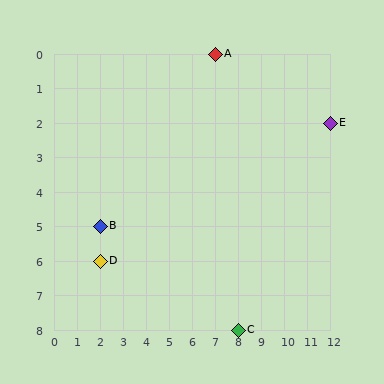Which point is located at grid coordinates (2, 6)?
Point D is at (2, 6).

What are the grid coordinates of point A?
Point A is at grid coordinates (7, 0).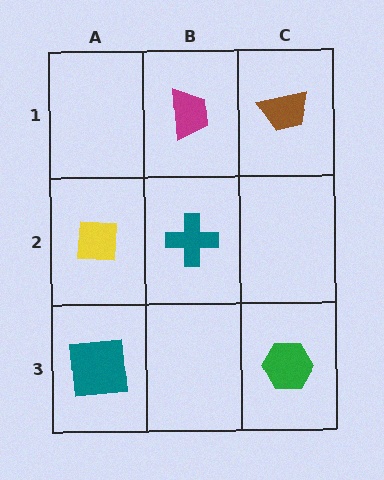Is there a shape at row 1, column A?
No, that cell is empty.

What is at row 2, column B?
A teal cross.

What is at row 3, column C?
A green hexagon.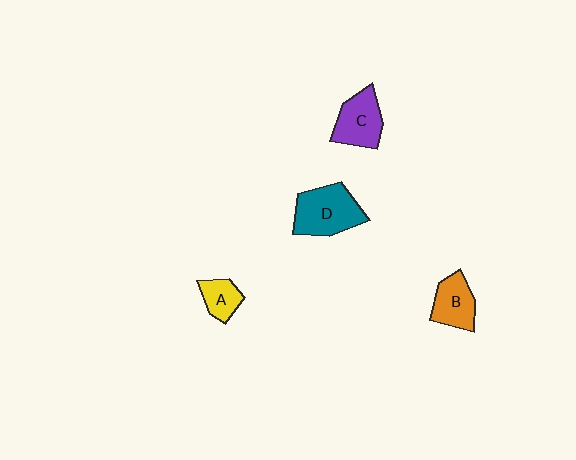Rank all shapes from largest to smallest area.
From largest to smallest: D (teal), C (purple), B (orange), A (yellow).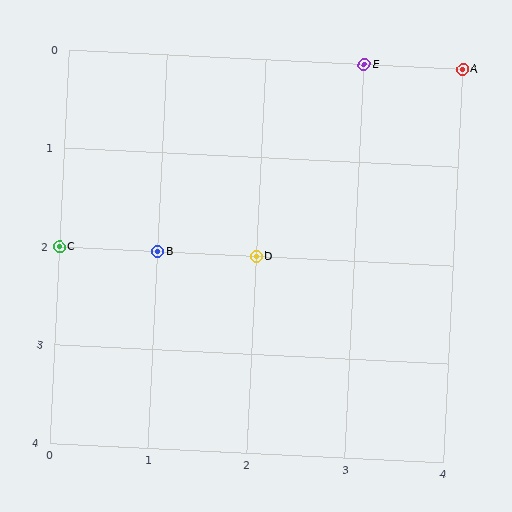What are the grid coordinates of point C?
Point C is at grid coordinates (0, 2).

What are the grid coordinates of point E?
Point E is at grid coordinates (3, 0).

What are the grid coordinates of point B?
Point B is at grid coordinates (1, 2).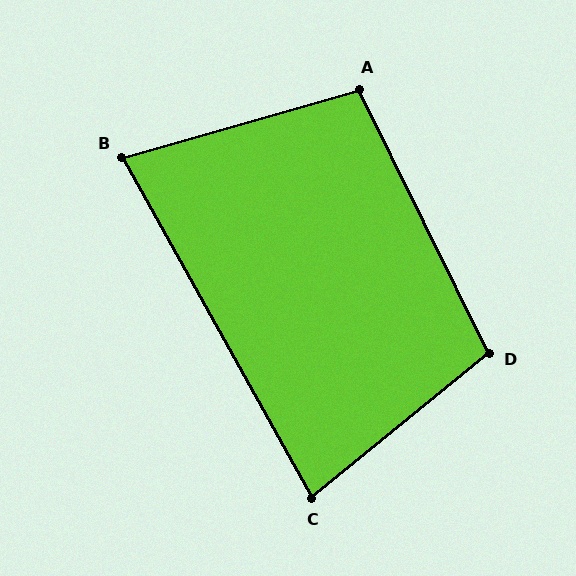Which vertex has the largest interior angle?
D, at approximately 103 degrees.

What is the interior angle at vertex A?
Approximately 100 degrees (obtuse).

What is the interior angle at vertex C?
Approximately 80 degrees (acute).